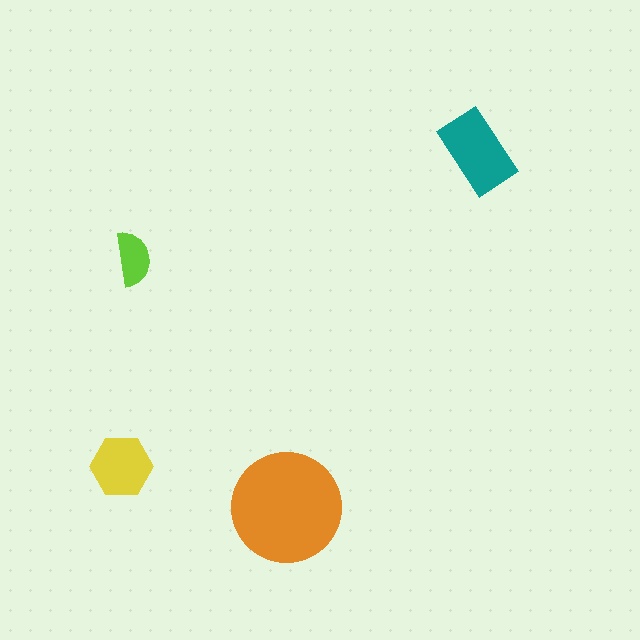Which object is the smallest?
The lime semicircle.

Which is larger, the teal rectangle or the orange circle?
The orange circle.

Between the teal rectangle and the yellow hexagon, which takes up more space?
The teal rectangle.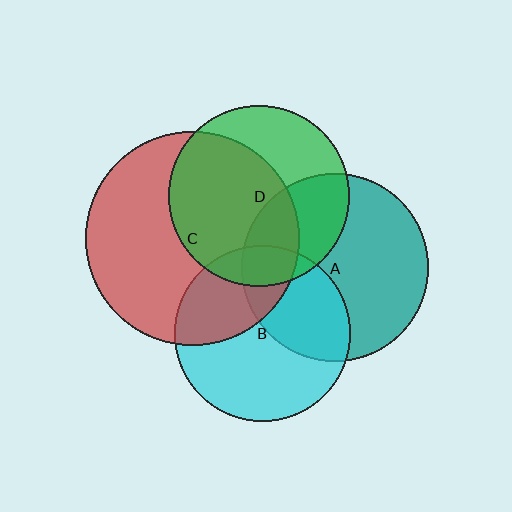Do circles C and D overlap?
Yes.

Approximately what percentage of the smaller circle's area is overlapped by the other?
Approximately 60%.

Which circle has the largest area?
Circle C (red).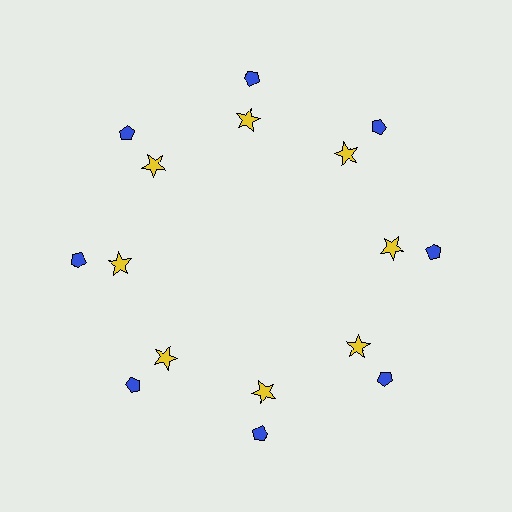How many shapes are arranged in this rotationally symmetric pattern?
There are 16 shapes, arranged in 8 groups of 2.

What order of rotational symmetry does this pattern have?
This pattern has 8-fold rotational symmetry.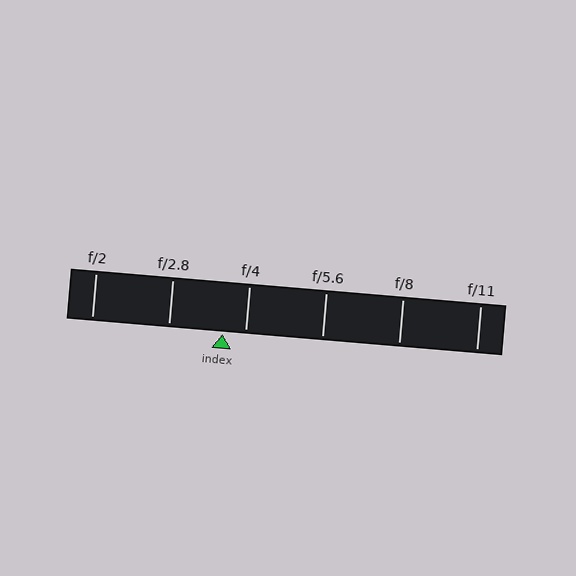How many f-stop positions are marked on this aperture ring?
There are 6 f-stop positions marked.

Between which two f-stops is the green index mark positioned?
The index mark is between f/2.8 and f/4.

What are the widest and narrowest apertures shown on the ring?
The widest aperture shown is f/2 and the narrowest is f/11.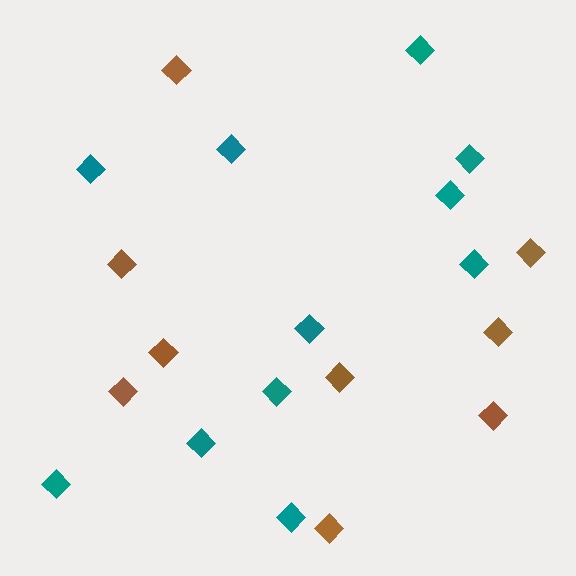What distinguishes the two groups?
There are 2 groups: one group of teal diamonds (11) and one group of brown diamonds (9).